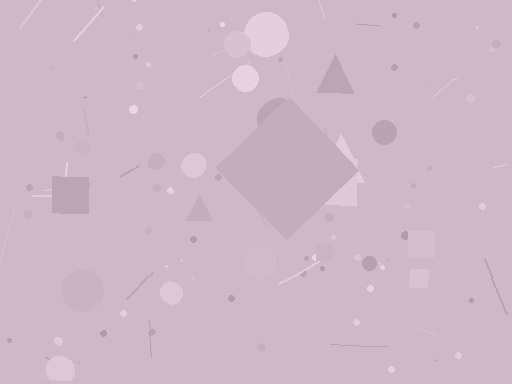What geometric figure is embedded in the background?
A diamond is embedded in the background.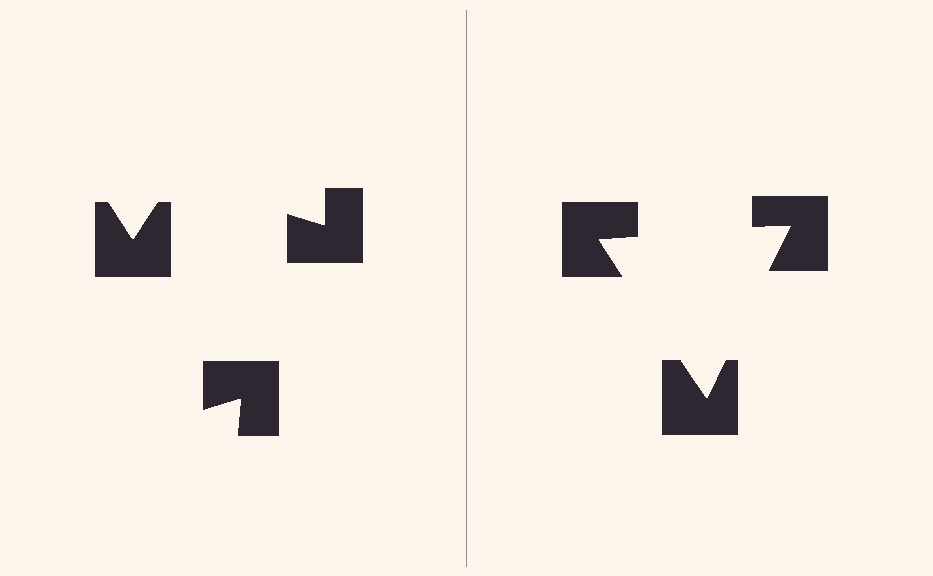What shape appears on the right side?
An illusory triangle.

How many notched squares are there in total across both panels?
6 — 3 on each side.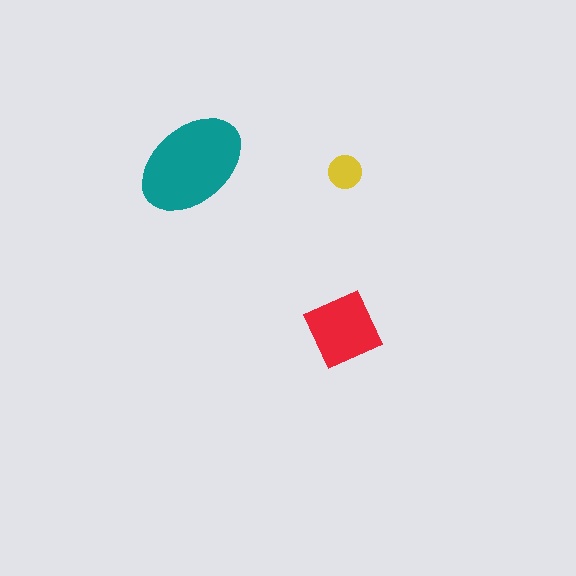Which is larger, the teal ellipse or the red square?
The teal ellipse.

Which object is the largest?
The teal ellipse.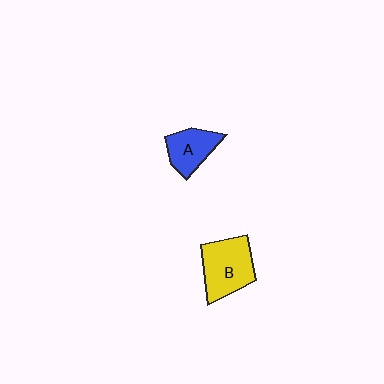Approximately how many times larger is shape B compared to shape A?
Approximately 1.5 times.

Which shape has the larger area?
Shape B (yellow).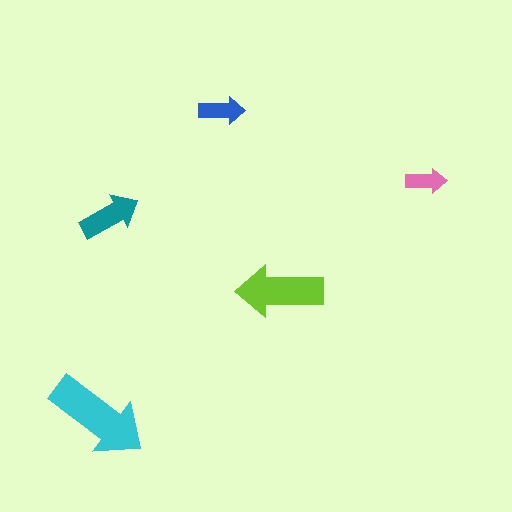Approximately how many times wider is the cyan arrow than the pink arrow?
About 2.5 times wider.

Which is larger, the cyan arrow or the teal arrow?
The cyan one.